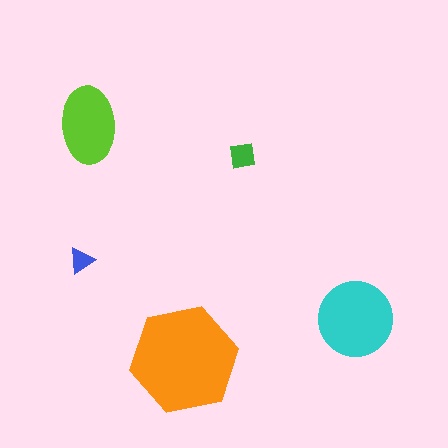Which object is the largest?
The orange hexagon.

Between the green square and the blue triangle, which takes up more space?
The green square.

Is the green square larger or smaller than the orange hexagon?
Smaller.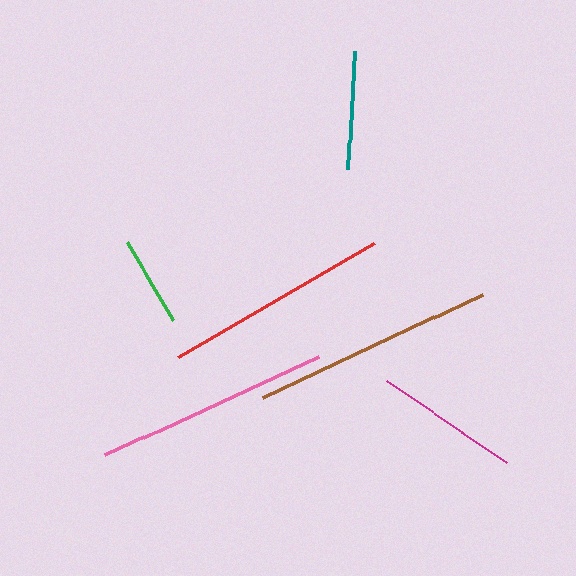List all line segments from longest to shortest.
From longest to shortest: brown, pink, red, magenta, teal, green.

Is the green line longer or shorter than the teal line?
The teal line is longer than the green line.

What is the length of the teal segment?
The teal segment is approximately 117 pixels long.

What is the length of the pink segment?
The pink segment is approximately 235 pixels long.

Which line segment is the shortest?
The green line is the shortest at approximately 89 pixels.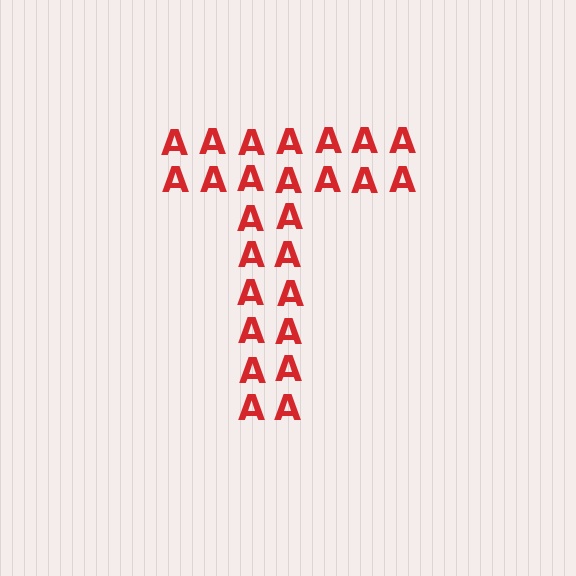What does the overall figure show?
The overall figure shows the letter T.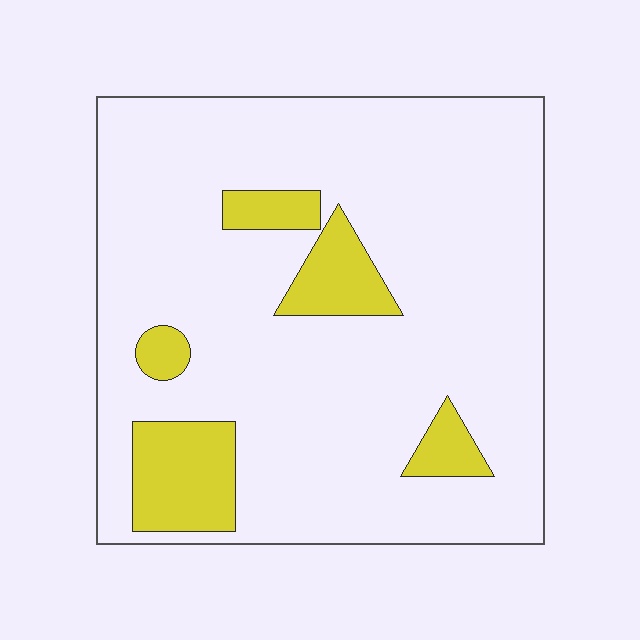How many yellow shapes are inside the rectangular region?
5.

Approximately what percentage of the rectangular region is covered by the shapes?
Approximately 15%.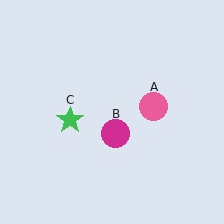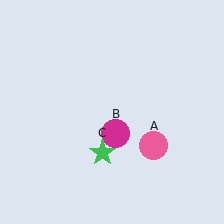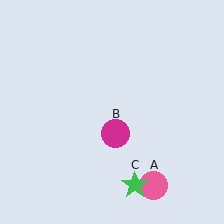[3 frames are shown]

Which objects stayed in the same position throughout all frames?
Magenta circle (object B) remained stationary.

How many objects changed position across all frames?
2 objects changed position: pink circle (object A), green star (object C).